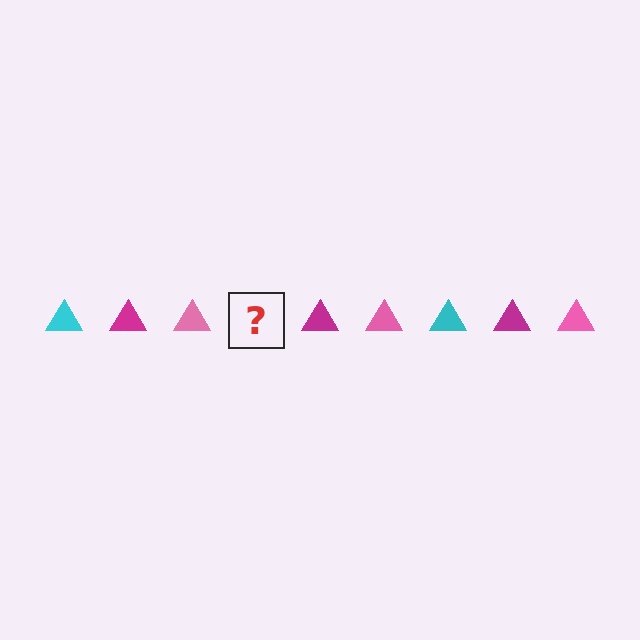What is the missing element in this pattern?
The missing element is a cyan triangle.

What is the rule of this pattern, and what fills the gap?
The rule is that the pattern cycles through cyan, magenta, pink triangles. The gap should be filled with a cyan triangle.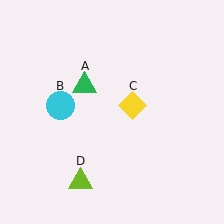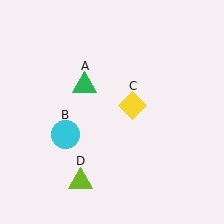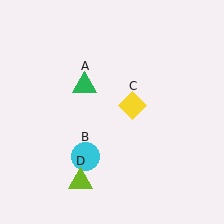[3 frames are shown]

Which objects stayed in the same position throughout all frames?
Green triangle (object A) and yellow diamond (object C) and lime triangle (object D) remained stationary.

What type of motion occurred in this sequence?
The cyan circle (object B) rotated counterclockwise around the center of the scene.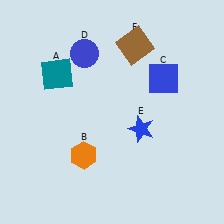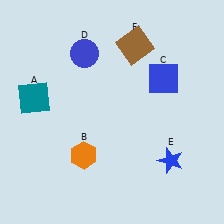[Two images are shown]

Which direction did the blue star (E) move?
The blue star (E) moved down.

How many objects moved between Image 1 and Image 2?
2 objects moved between the two images.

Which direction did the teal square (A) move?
The teal square (A) moved down.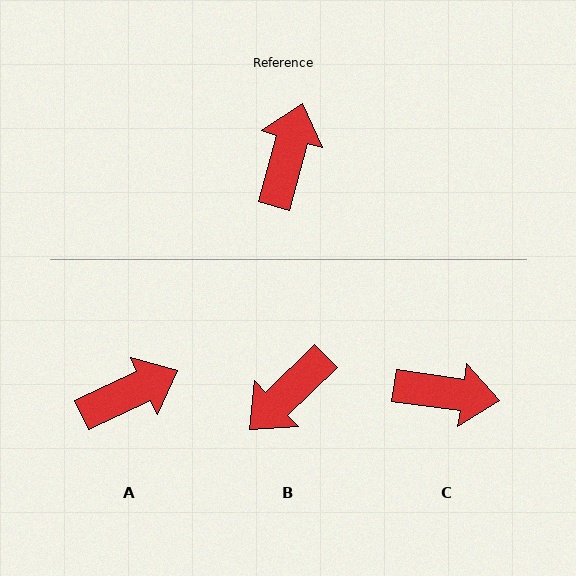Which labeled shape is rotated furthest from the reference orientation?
B, about 150 degrees away.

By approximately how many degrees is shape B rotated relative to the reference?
Approximately 150 degrees counter-clockwise.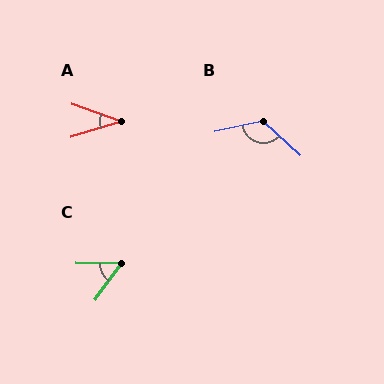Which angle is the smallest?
A, at approximately 37 degrees.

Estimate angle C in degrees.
Approximately 54 degrees.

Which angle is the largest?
B, at approximately 125 degrees.